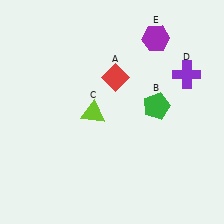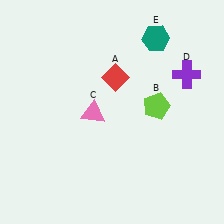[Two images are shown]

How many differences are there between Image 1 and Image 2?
There are 3 differences between the two images.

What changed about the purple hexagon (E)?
In Image 1, E is purple. In Image 2, it changed to teal.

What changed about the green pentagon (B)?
In Image 1, B is green. In Image 2, it changed to lime.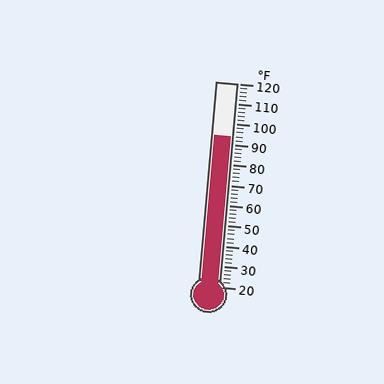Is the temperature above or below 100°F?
The temperature is below 100°F.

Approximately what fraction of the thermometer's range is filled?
The thermometer is filled to approximately 75% of its range.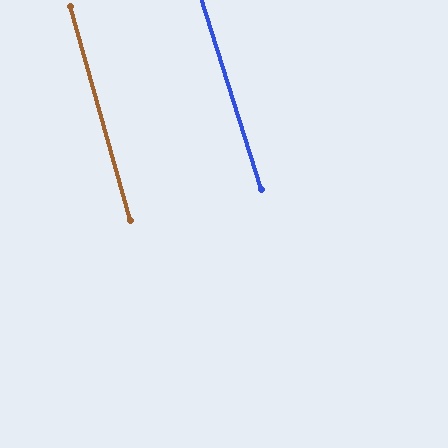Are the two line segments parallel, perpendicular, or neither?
Parallel — their directions differ by only 1.8°.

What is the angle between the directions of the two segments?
Approximately 2 degrees.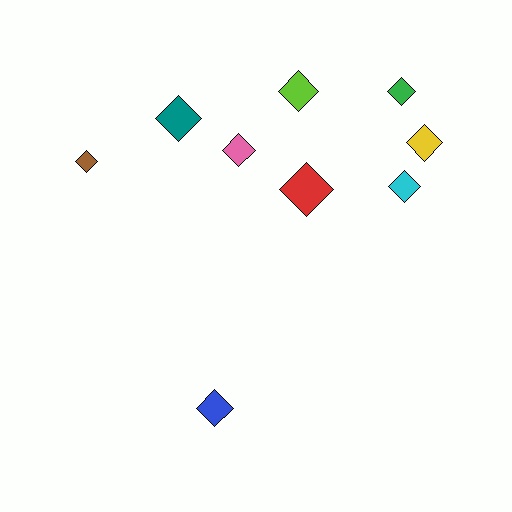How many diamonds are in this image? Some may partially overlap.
There are 9 diamonds.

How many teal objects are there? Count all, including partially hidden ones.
There is 1 teal object.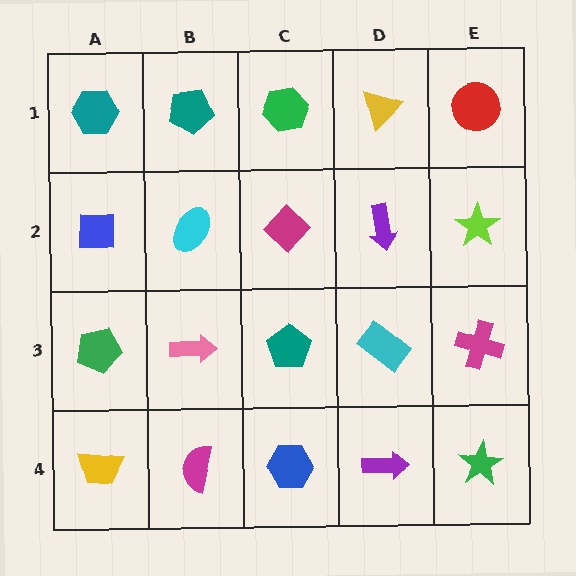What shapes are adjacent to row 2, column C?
A green hexagon (row 1, column C), a teal pentagon (row 3, column C), a cyan ellipse (row 2, column B), a purple arrow (row 2, column D).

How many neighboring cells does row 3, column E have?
3.